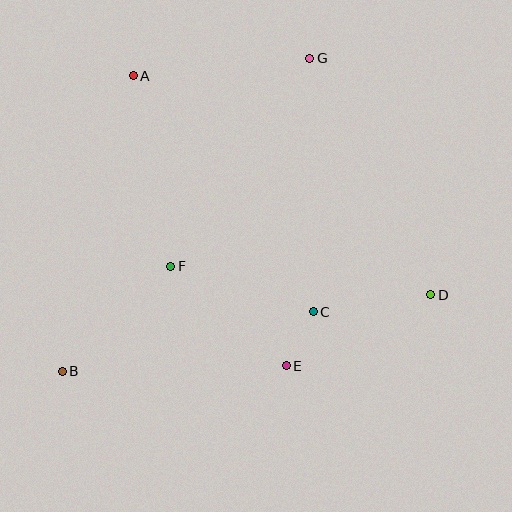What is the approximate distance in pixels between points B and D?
The distance between B and D is approximately 377 pixels.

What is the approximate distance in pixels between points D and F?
The distance between D and F is approximately 262 pixels.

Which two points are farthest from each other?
Points B and G are farthest from each other.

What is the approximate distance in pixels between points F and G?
The distance between F and G is approximately 250 pixels.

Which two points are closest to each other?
Points C and E are closest to each other.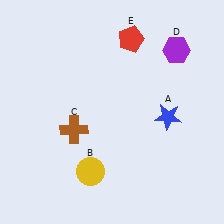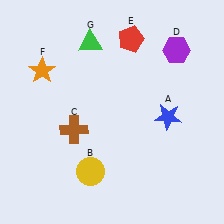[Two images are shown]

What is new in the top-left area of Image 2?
An orange star (F) was added in the top-left area of Image 2.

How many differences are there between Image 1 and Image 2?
There are 2 differences between the two images.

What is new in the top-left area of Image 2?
A green triangle (G) was added in the top-left area of Image 2.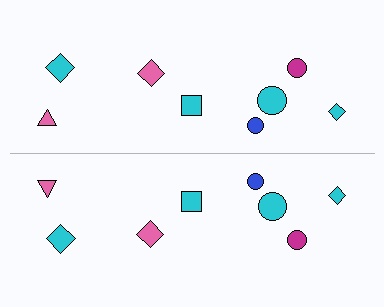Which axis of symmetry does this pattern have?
The pattern has a horizontal axis of symmetry running through the center of the image.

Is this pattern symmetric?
Yes, this pattern has bilateral (reflection) symmetry.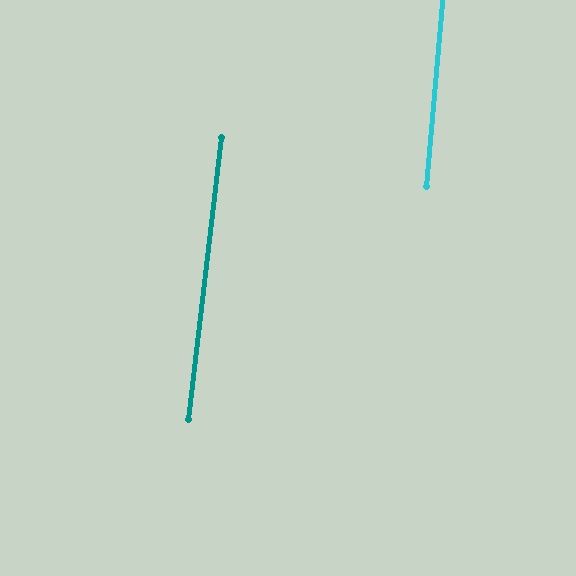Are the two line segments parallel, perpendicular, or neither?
Parallel — their directions differ by only 1.5°.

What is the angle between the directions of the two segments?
Approximately 2 degrees.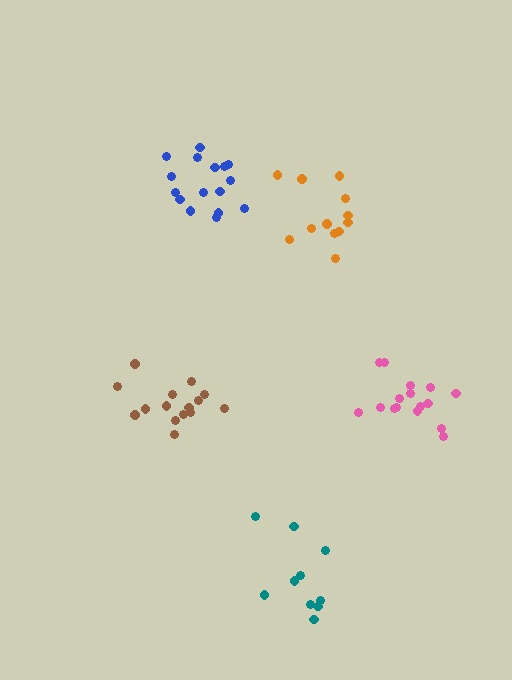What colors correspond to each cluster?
The clusters are colored: brown, teal, pink, blue, orange.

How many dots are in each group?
Group 1: 15 dots, Group 2: 10 dots, Group 3: 16 dots, Group 4: 16 dots, Group 5: 12 dots (69 total).